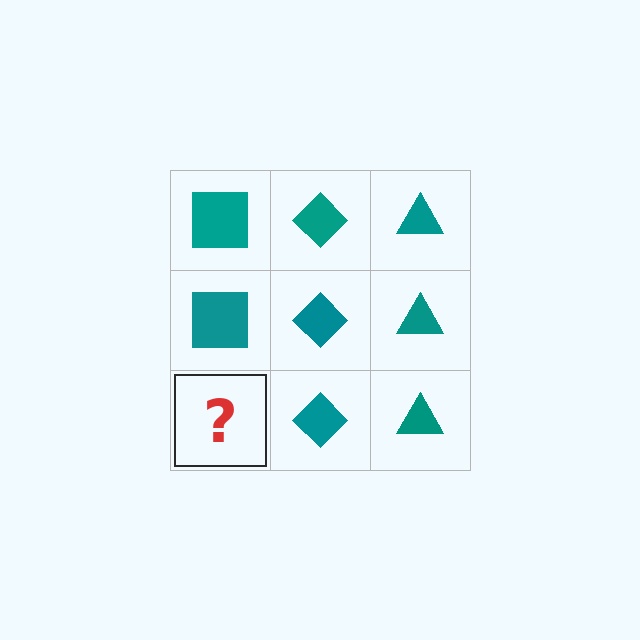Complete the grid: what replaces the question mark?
The question mark should be replaced with a teal square.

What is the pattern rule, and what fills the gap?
The rule is that each column has a consistent shape. The gap should be filled with a teal square.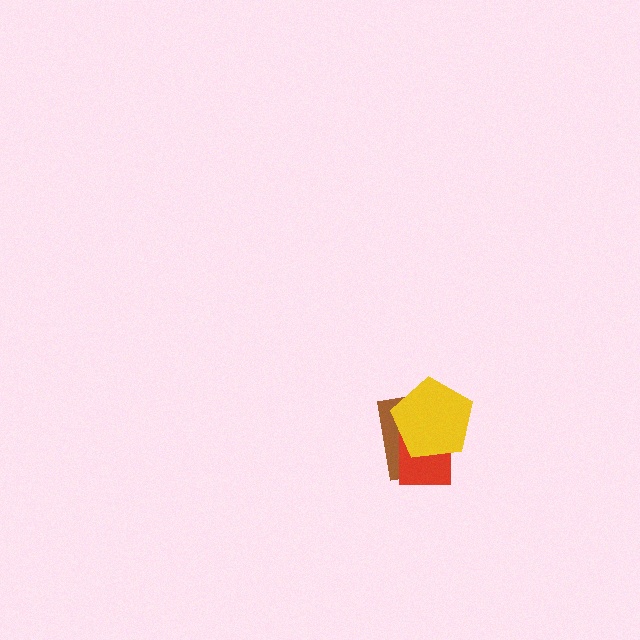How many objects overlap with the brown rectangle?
2 objects overlap with the brown rectangle.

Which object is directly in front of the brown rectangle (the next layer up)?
The red square is directly in front of the brown rectangle.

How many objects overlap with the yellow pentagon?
2 objects overlap with the yellow pentagon.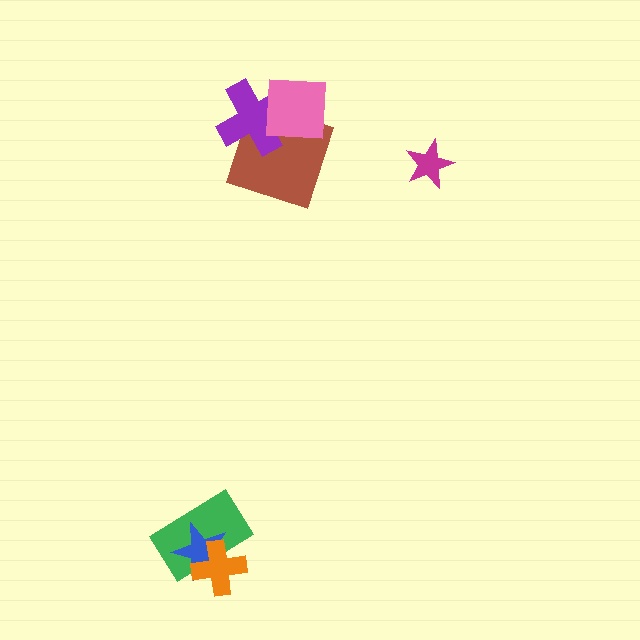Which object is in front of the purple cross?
The pink square is in front of the purple cross.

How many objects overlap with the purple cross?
2 objects overlap with the purple cross.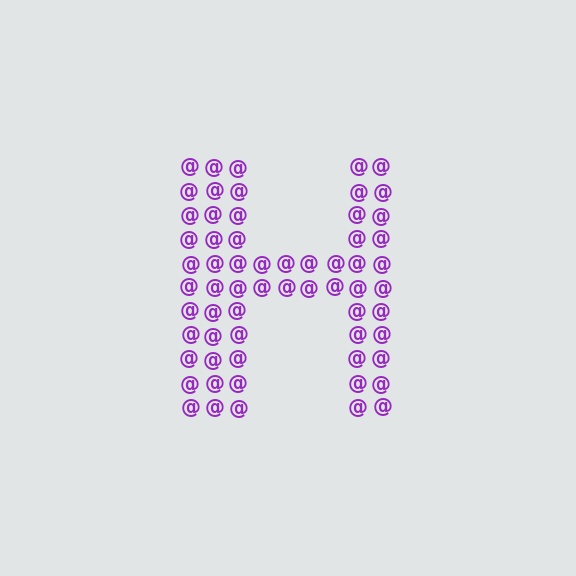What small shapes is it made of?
It is made of small at signs.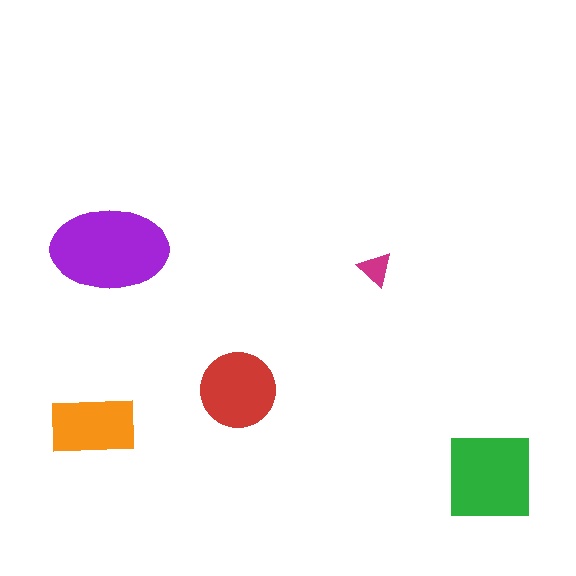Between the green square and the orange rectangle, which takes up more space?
The green square.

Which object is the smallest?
The magenta triangle.